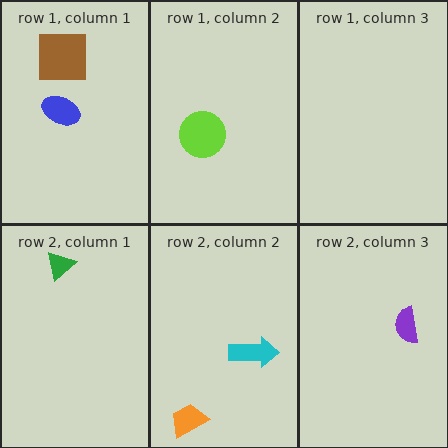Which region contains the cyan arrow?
The row 2, column 2 region.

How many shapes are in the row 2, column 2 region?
2.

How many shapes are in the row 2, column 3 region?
1.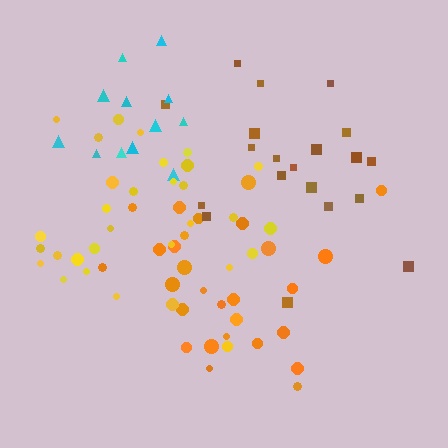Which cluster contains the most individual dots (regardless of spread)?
Yellow (31).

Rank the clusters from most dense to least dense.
yellow, cyan, orange, brown.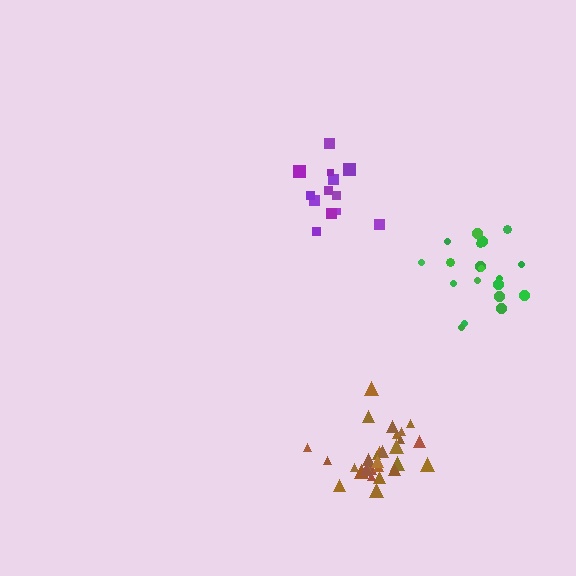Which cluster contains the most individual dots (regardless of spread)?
Brown (29).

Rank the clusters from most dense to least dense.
brown, purple, green.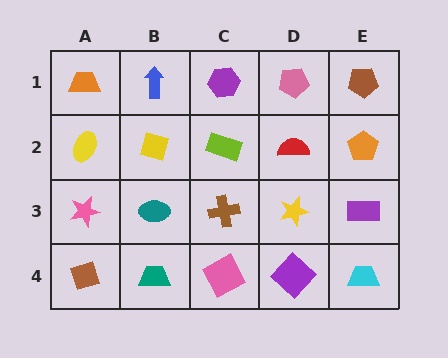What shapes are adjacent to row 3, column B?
A yellow diamond (row 2, column B), a teal trapezoid (row 4, column B), a pink star (row 3, column A), a brown cross (row 3, column C).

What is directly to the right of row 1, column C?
A pink pentagon.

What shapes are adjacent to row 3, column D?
A red semicircle (row 2, column D), a purple diamond (row 4, column D), a brown cross (row 3, column C), a purple rectangle (row 3, column E).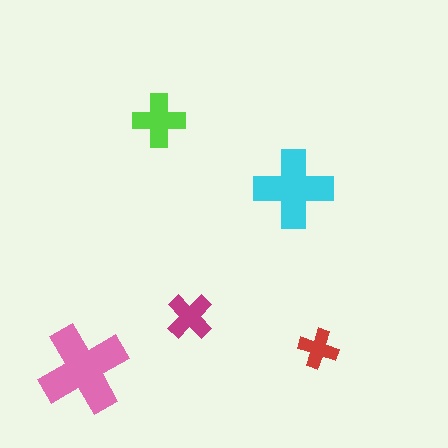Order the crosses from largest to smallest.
the pink one, the cyan one, the lime one, the magenta one, the red one.